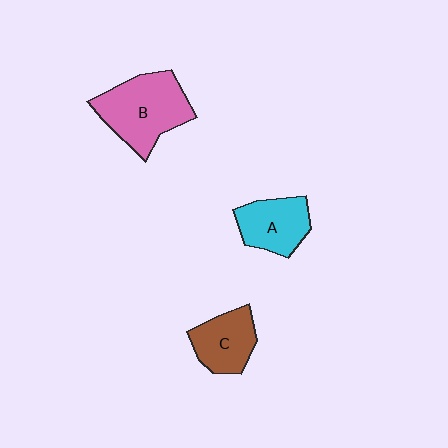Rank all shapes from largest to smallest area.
From largest to smallest: B (pink), A (cyan), C (brown).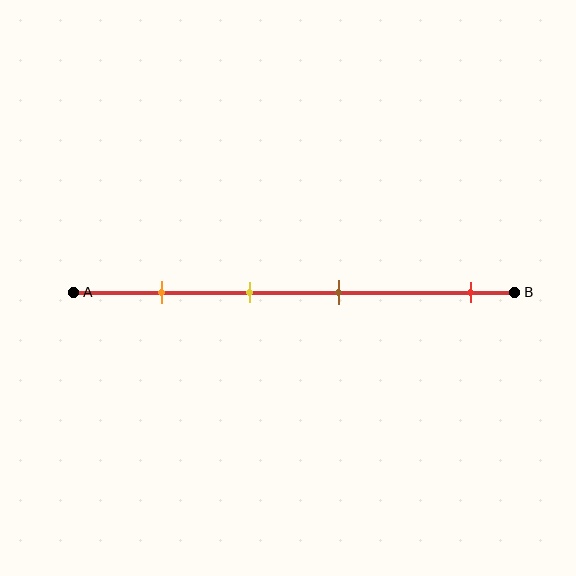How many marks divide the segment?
There are 4 marks dividing the segment.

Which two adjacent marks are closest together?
The yellow and brown marks are the closest adjacent pair.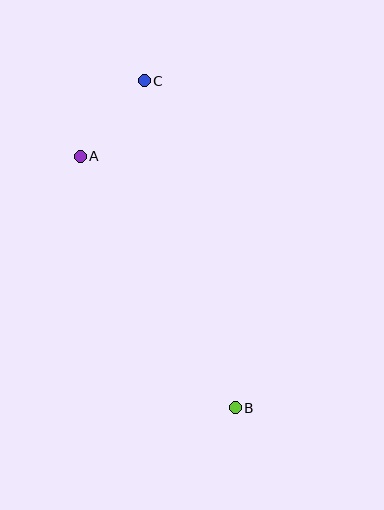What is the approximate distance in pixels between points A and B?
The distance between A and B is approximately 295 pixels.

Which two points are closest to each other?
Points A and C are closest to each other.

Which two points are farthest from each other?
Points B and C are farthest from each other.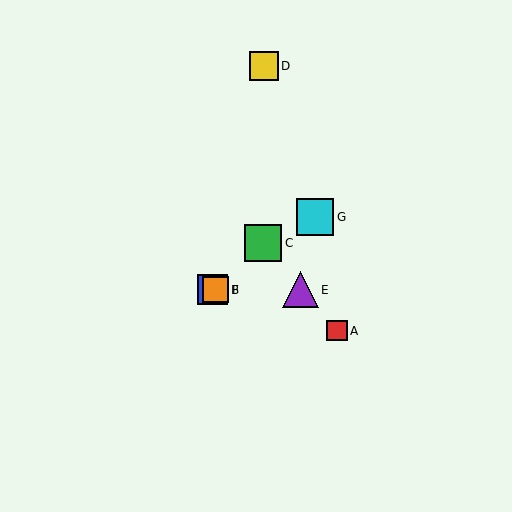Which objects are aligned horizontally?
Objects B, E, F are aligned horizontally.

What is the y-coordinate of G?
Object G is at y≈217.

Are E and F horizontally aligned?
Yes, both are at y≈290.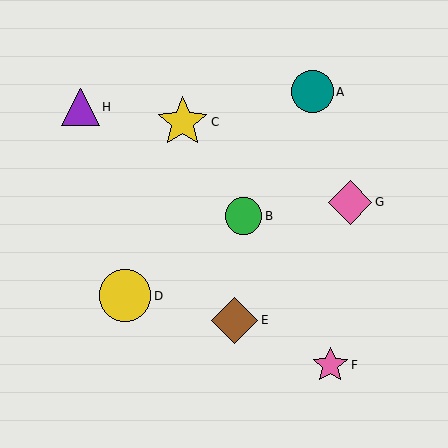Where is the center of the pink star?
The center of the pink star is at (330, 365).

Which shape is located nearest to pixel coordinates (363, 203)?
The pink diamond (labeled G) at (350, 202) is nearest to that location.